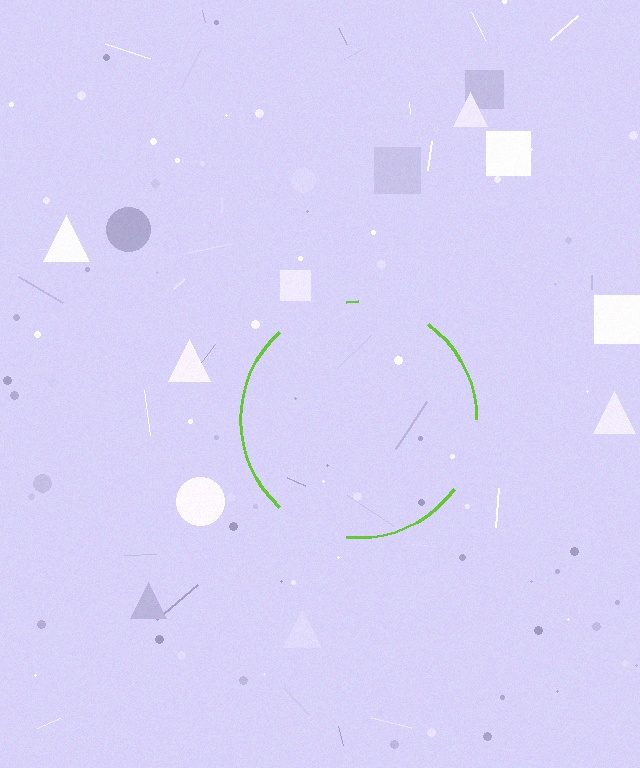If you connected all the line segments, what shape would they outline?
They would outline a circle.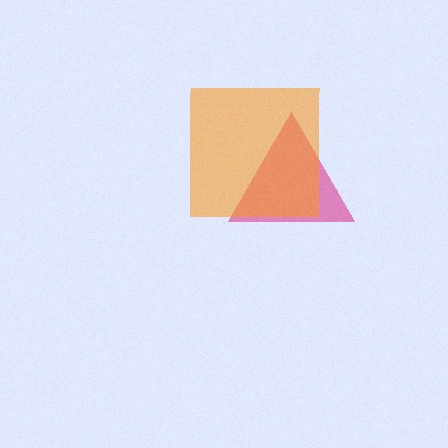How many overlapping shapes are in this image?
There are 2 overlapping shapes in the image.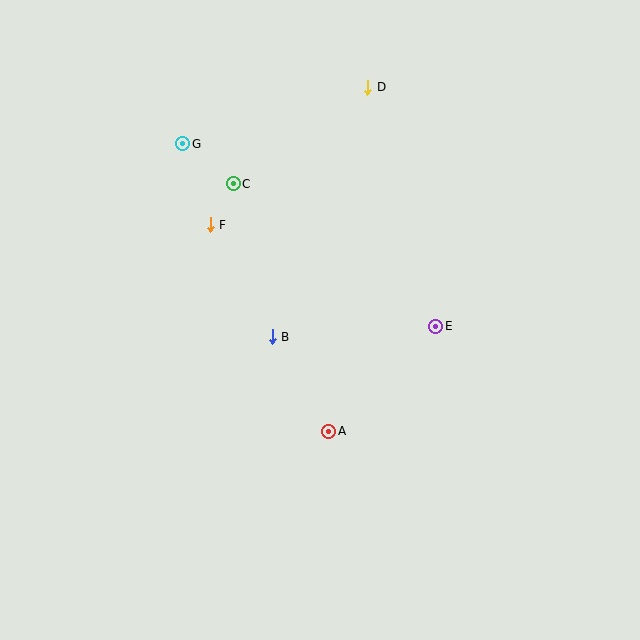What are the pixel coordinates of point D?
Point D is at (368, 87).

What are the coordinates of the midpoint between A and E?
The midpoint between A and E is at (382, 379).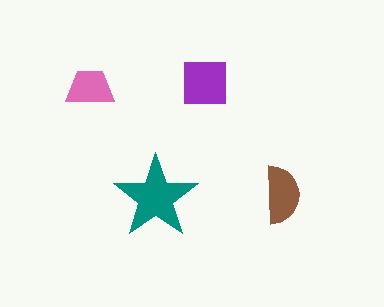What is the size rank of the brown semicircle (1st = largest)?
3rd.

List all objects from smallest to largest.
The pink trapezoid, the brown semicircle, the purple square, the teal star.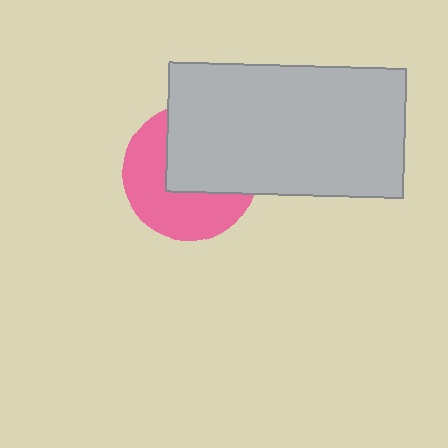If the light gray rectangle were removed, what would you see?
You would see the complete pink circle.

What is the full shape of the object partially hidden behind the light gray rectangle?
The partially hidden object is a pink circle.